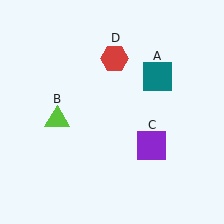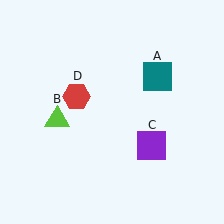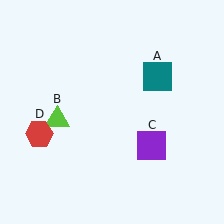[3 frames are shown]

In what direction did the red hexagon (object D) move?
The red hexagon (object D) moved down and to the left.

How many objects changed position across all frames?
1 object changed position: red hexagon (object D).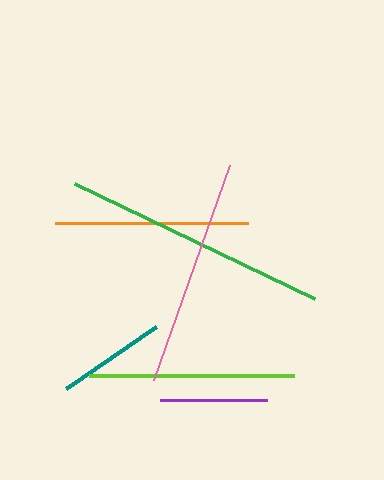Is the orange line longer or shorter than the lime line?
The lime line is longer than the orange line.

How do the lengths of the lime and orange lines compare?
The lime and orange lines are approximately the same length.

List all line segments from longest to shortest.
From longest to shortest: green, pink, lime, orange, teal, purple.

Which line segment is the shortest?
The purple line is the shortest at approximately 107 pixels.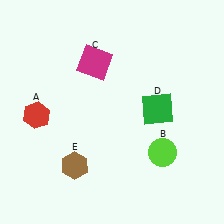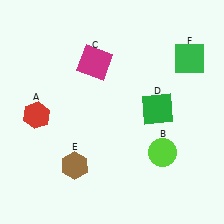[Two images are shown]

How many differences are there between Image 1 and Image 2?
There is 1 difference between the two images.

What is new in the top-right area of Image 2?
A green square (F) was added in the top-right area of Image 2.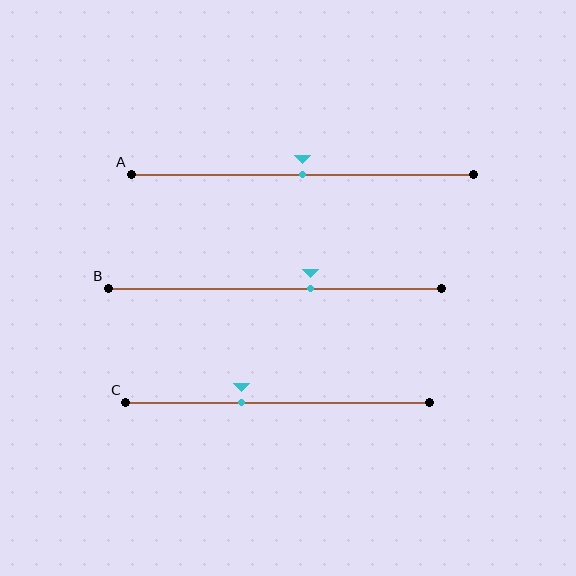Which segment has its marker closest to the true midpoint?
Segment A has its marker closest to the true midpoint.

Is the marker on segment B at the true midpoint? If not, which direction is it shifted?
No, the marker on segment B is shifted to the right by about 11% of the segment length.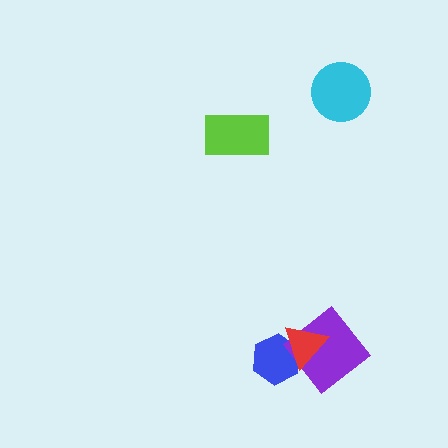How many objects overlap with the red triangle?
2 objects overlap with the red triangle.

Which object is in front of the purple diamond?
The red triangle is in front of the purple diamond.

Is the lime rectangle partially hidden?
No, no other shape covers it.